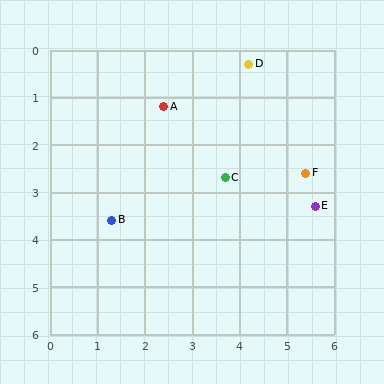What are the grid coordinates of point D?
Point D is at approximately (4.2, 0.3).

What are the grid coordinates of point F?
Point F is at approximately (5.4, 2.6).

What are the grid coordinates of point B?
Point B is at approximately (1.3, 3.6).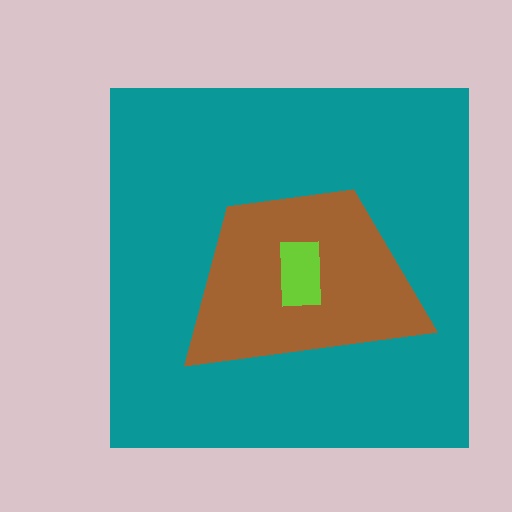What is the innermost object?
The lime rectangle.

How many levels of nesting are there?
3.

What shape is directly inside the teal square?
The brown trapezoid.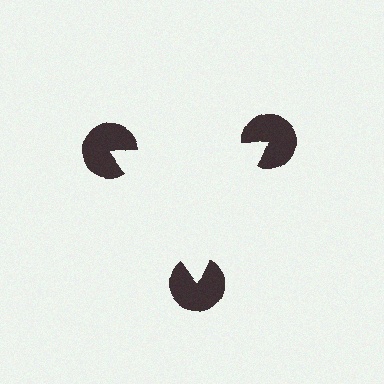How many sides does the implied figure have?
3 sides.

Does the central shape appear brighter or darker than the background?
It typically appears slightly brighter than the background, even though no actual brightness change is drawn.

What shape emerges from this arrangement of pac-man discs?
An illusory triangle — its edges are inferred from the aligned wedge cuts in the pac-man discs, not physically drawn.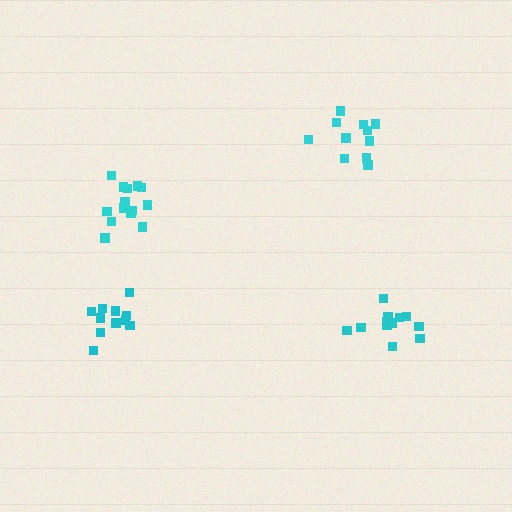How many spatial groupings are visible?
There are 4 spatial groupings.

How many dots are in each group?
Group 1: 13 dots, Group 2: 14 dots, Group 3: 11 dots, Group 4: 11 dots (49 total).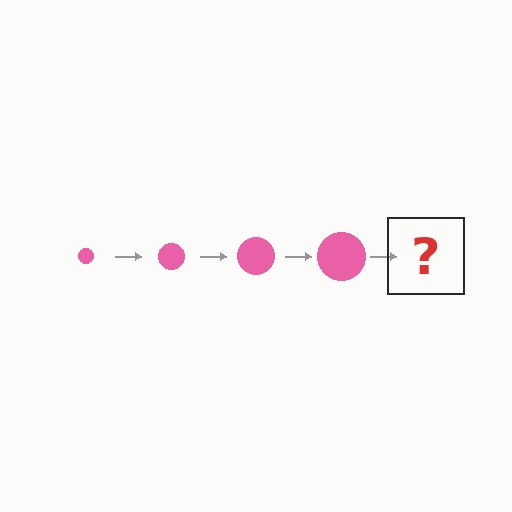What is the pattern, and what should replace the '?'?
The pattern is that the circle gets progressively larger each step. The '?' should be a pink circle, larger than the previous one.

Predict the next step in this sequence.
The next step is a pink circle, larger than the previous one.